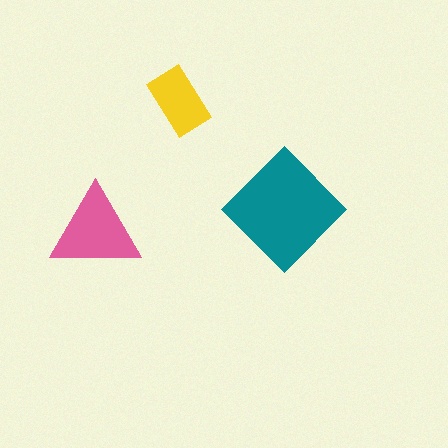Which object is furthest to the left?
The pink triangle is leftmost.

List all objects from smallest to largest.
The yellow rectangle, the pink triangle, the teal diamond.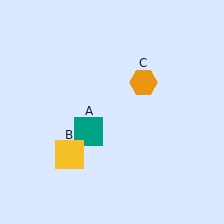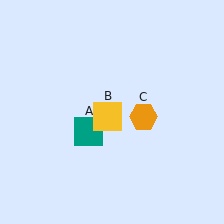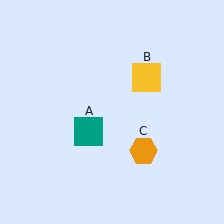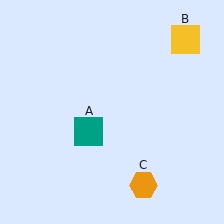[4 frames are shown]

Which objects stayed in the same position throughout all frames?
Teal square (object A) remained stationary.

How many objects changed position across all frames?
2 objects changed position: yellow square (object B), orange hexagon (object C).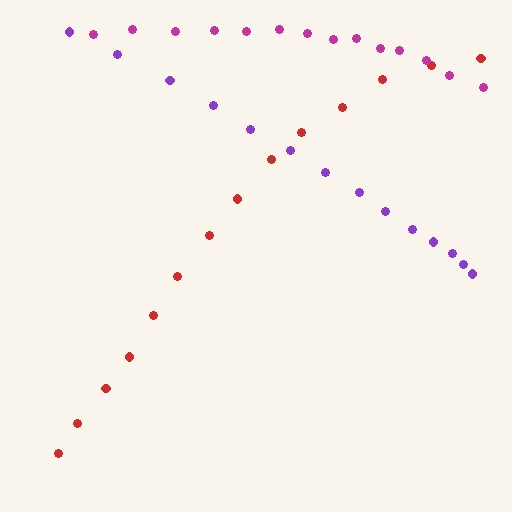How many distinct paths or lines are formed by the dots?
There are 3 distinct paths.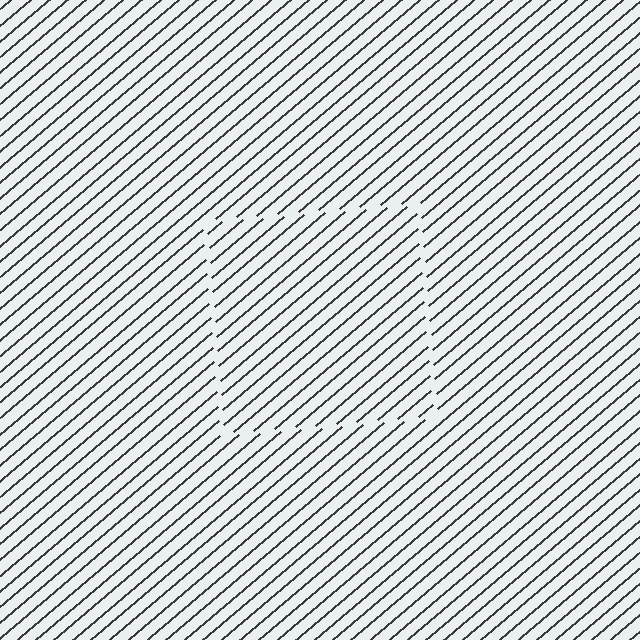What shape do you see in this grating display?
An illusory square. The interior of the shape contains the same grating, shifted by half a period — the contour is defined by the phase discontinuity where line-ends from the inner and outer gratings abut.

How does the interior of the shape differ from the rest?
The interior of the shape contains the same grating, shifted by half a period — the contour is defined by the phase discontinuity where line-ends from the inner and outer gratings abut.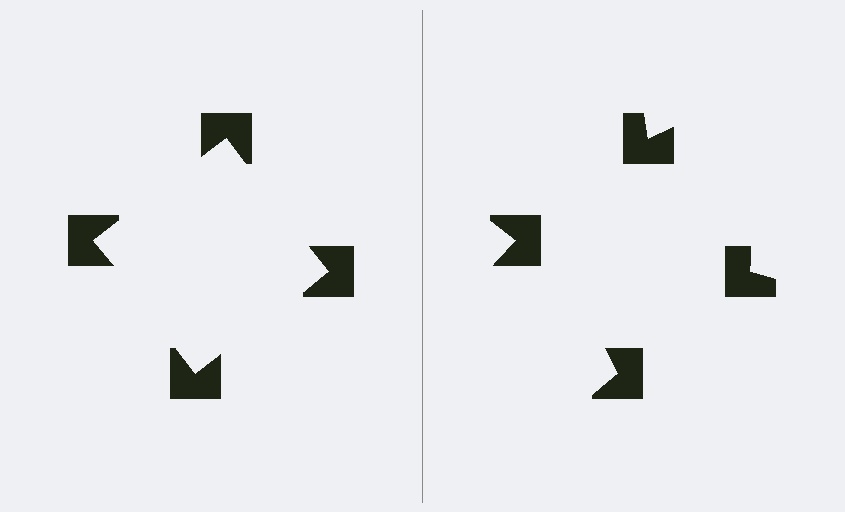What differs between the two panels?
The notched squares are positioned identically on both sides; only the wedge orientations differ. On the left they align to a square; on the right they are misaligned.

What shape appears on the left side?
An illusory square.